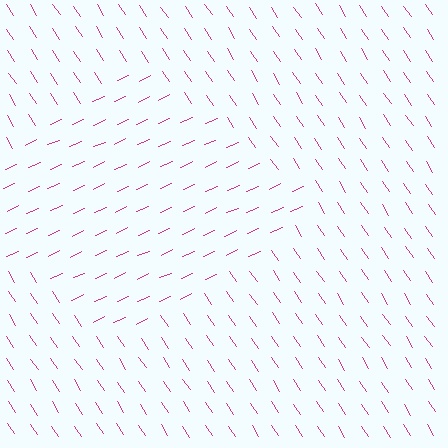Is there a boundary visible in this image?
Yes, there is a texture boundary formed by a change in line orientation.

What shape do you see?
I see a diamond.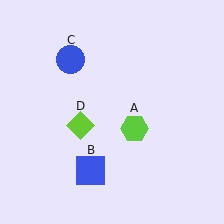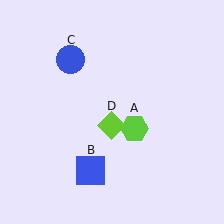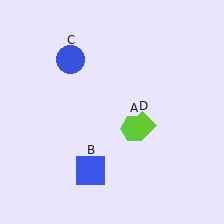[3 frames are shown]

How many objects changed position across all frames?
1 object changed position: lime diamond (object D).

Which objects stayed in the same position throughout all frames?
Lime hexagon (object A) and blue square (object B) and blue circle (object C) remained stationary.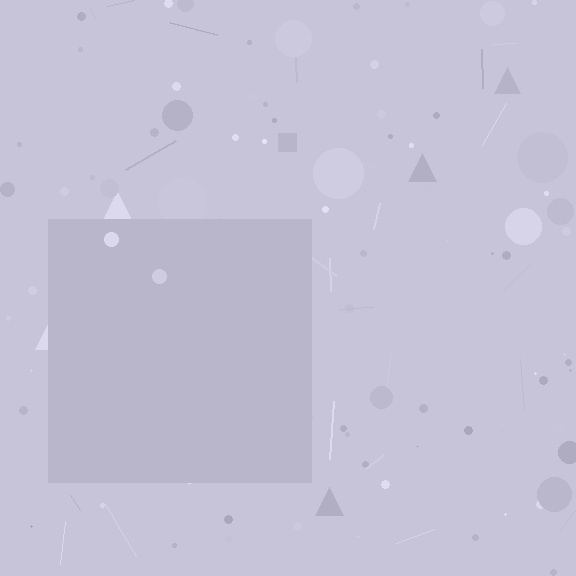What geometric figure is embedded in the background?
A square is embedded in the background.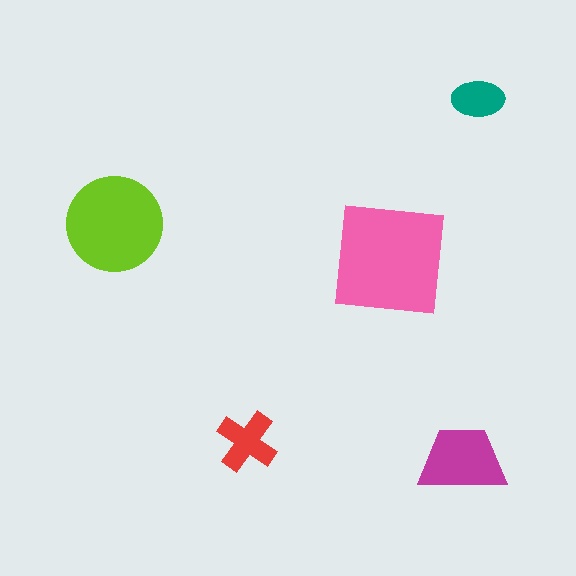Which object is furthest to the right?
The teal ellipse is rightmost.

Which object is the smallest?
The teal ellipse.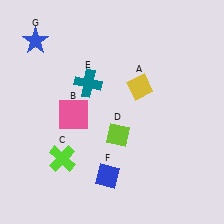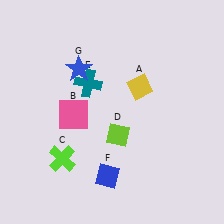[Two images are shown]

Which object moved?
The blue star (G) moved right.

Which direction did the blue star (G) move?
The blue star (G) moved right.